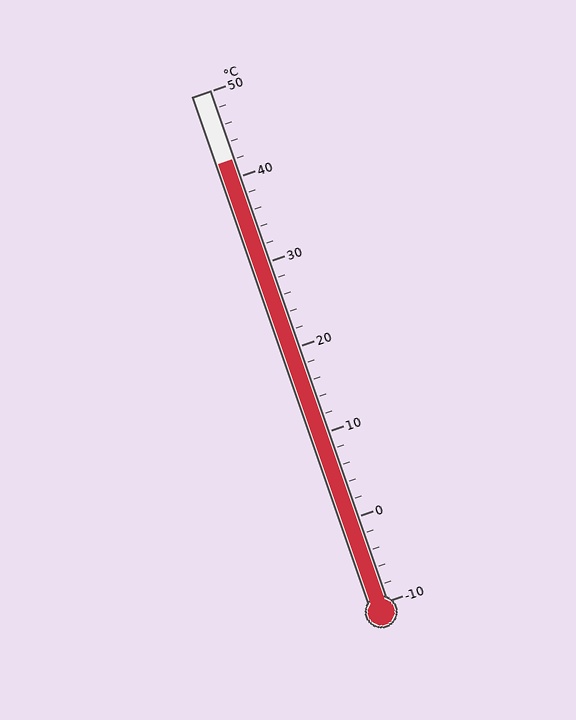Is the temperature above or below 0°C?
The temperature is above 0°C.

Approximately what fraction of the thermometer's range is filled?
The thermometer is filled to approximately 85% of its range.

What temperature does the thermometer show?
The thermometer shows approximately 42°C.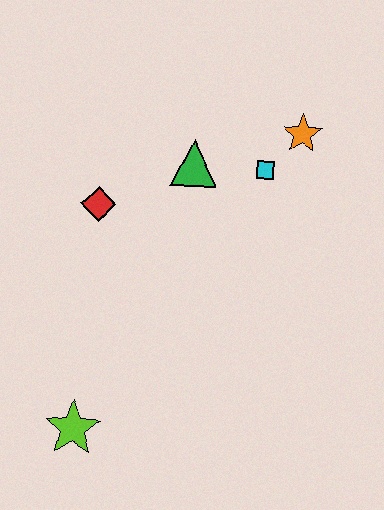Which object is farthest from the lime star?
The orange star is farthest from the lime star.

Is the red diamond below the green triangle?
Yes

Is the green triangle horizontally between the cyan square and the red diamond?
Yes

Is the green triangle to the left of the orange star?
Yes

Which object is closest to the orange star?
The cyan square is closest to the orange star.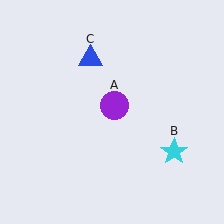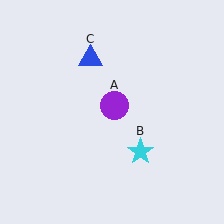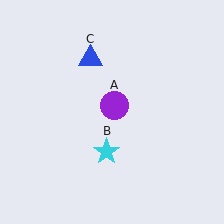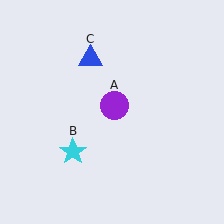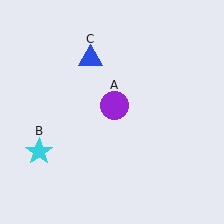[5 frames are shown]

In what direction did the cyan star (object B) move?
The cyan star (object B) moved left.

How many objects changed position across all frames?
1 object changed position: cyan star (object B).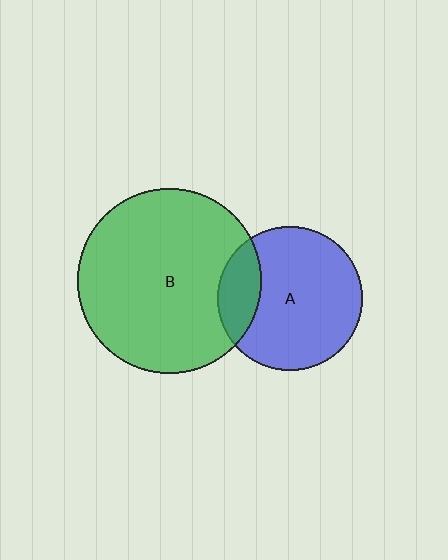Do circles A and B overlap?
Yes.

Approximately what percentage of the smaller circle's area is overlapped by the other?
Approximately 20%.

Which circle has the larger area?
Circle B (green).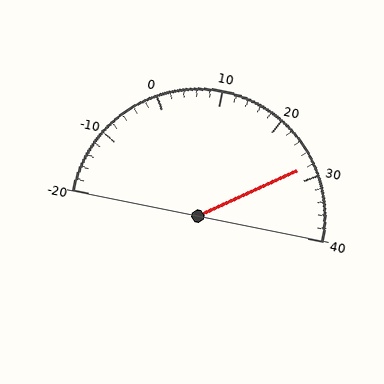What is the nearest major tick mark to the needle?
The nearest major tick mark is 30.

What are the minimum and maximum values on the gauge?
The gauge ranges from -20 to 40.